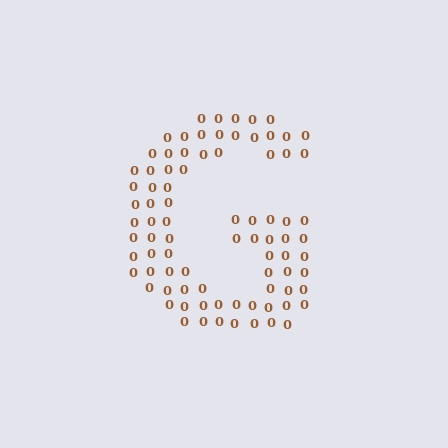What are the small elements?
The small elements are digit 0's.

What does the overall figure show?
The overall figure shows the letter G.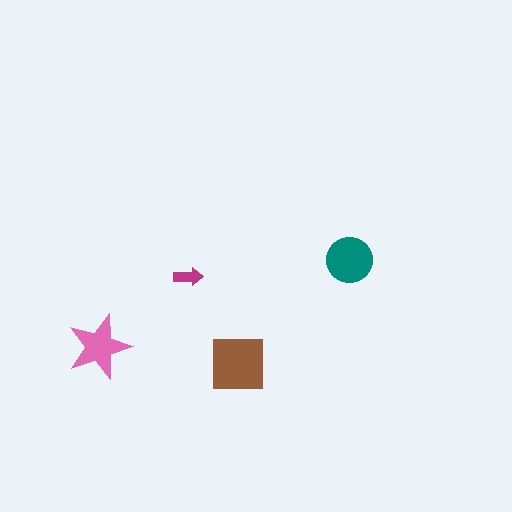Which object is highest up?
The teal circle is topmost.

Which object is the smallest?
The magenta arrow.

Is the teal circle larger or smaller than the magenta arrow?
Larger.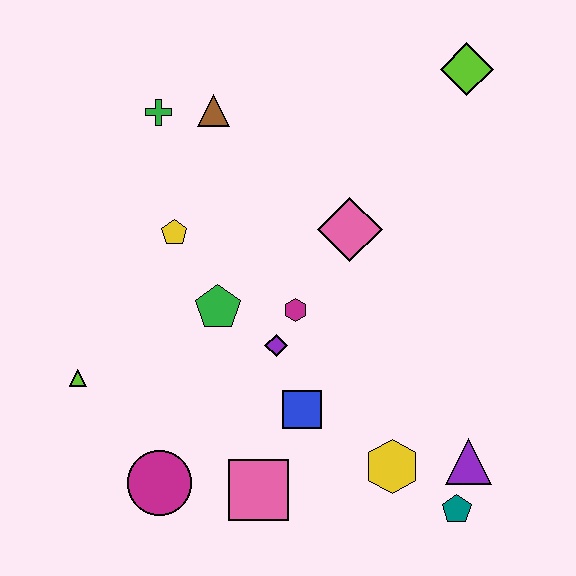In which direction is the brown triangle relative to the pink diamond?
The brown triangle is to the left of the pink diamond.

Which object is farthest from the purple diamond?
The lime diamond is farthest from the purple diamond.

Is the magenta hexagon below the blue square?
No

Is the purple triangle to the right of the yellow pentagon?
Yes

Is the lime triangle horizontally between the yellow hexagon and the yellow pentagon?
No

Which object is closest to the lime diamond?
The pink diamond is closest to the lime diamond.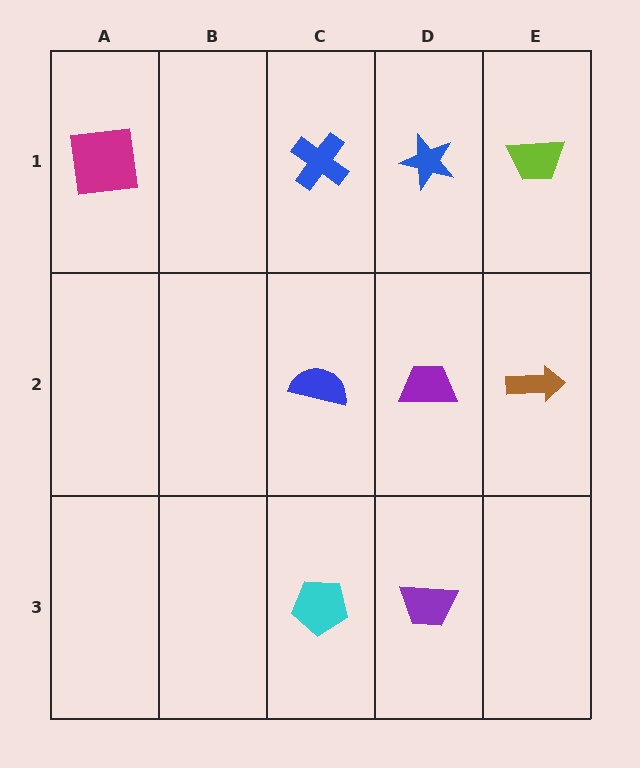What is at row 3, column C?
A cyan pentagon.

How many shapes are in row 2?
3 shapes.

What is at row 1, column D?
A blue star.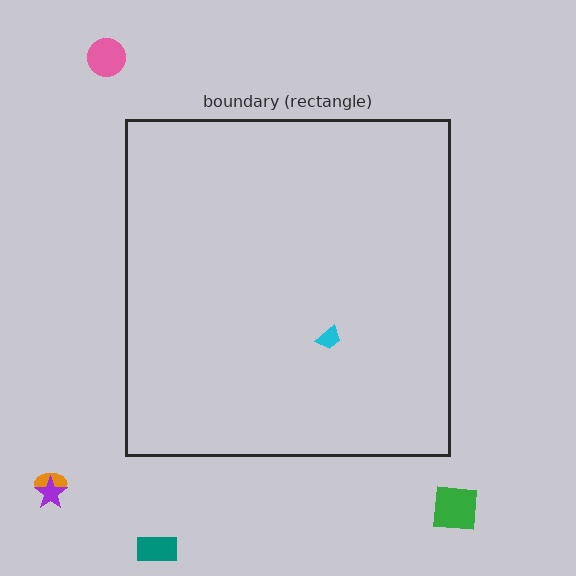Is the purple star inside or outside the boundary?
Outside.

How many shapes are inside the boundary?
1 inside, 5 outside.